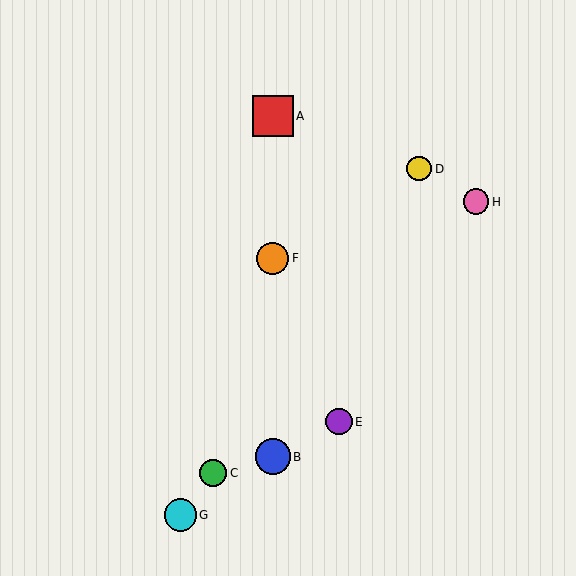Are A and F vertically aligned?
Yes, both are at x≈273.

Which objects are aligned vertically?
Objects A, B, F are aligned vertically.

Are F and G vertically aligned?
No, F is at x≈273 and G is at x≈180.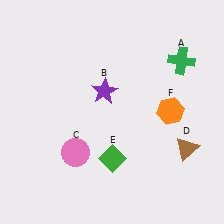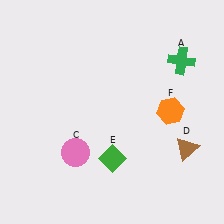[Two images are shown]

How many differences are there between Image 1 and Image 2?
There is 1 difference between the two images.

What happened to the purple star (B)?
The purple star (B) was removed in Image 2. It was in the top-left area of Image 1.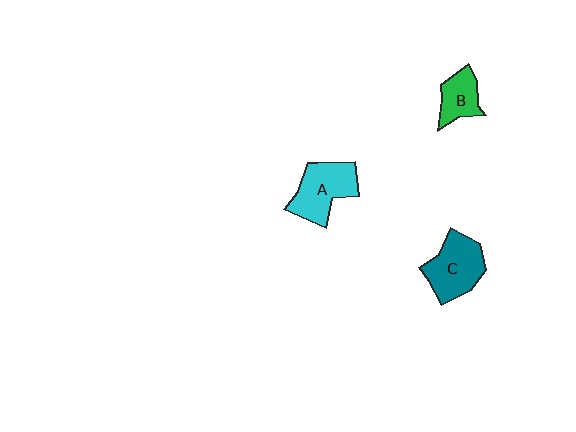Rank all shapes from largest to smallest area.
From largest to smallest: C (teal), A (cyan), B (green).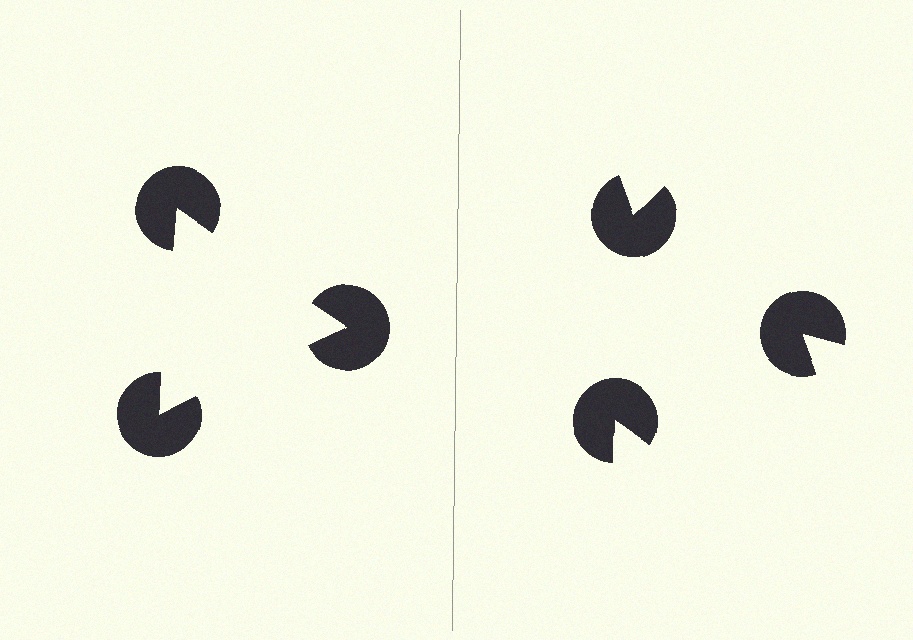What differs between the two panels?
The pac-man discs are positioned identically on both sides; only the wedge orientations differ. On the left they align to a triangle; on the right they are misaligned.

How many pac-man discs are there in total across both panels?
6 — 3 on each side.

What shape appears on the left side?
An illusory triangle.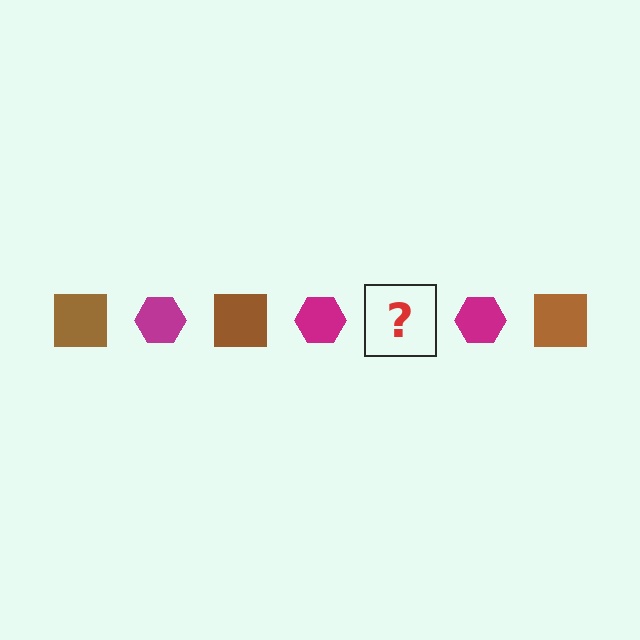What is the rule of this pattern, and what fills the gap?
The rule is that the pattern alternates between brown square and magenta hexagon. The gap should be filled with a brown square.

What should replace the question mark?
The question mark should be replaced with a brown square.